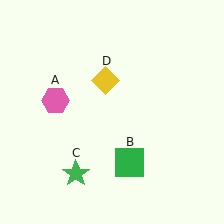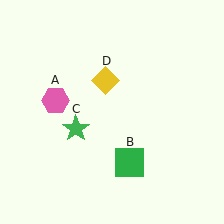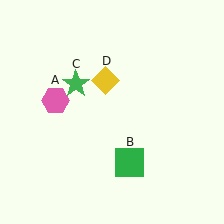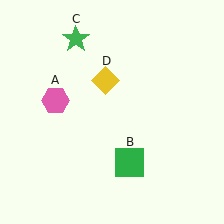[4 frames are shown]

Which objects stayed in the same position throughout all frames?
Pink hexagon (object A) and green square (object B) and yellow diamond (object D) remained stationary.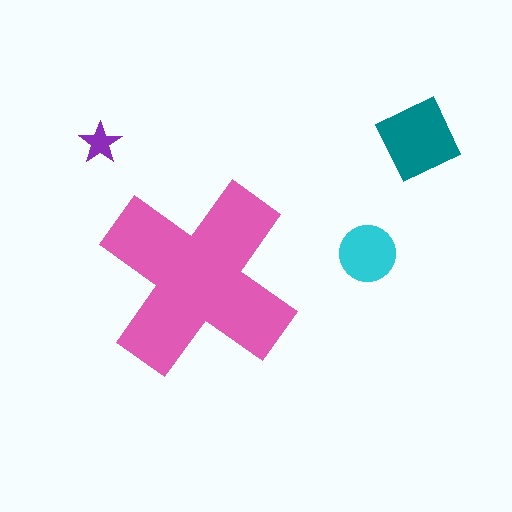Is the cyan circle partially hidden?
No, the cyan circle is fully visible.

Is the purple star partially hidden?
No, the purple star is fully visible.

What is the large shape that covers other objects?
A pink cross.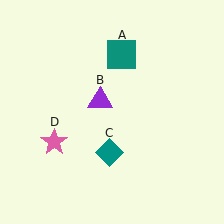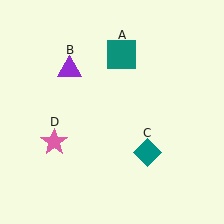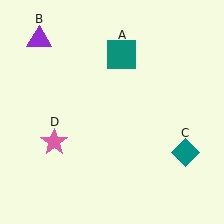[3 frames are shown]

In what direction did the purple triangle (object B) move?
The purple triangle (object B) moved up and to the left.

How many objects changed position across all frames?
2 objects changed position: purple triangle (object B), teal diamond (object C).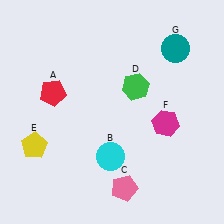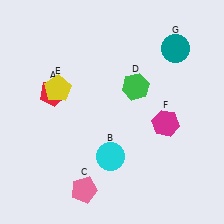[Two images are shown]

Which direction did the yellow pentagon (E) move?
The yellow pentagon (E) moved up.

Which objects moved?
The objects that moved are: the pink pentagon (C), the yellow pentagon (E).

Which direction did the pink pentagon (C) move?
The pink pentagon (C) moved left.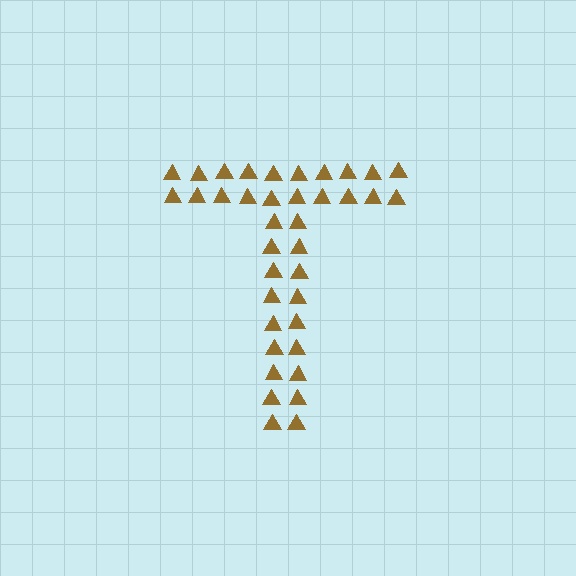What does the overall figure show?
The overall figure shows the letter T.